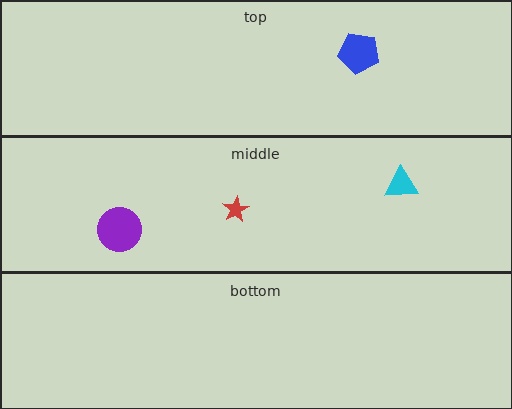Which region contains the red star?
The middle region.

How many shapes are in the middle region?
3.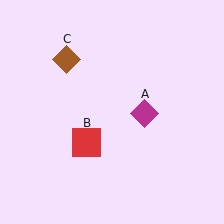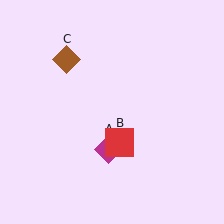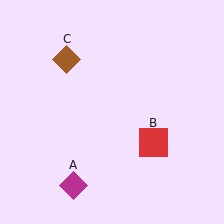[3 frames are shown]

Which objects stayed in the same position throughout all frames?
Brown diamond (object C) remained stationary.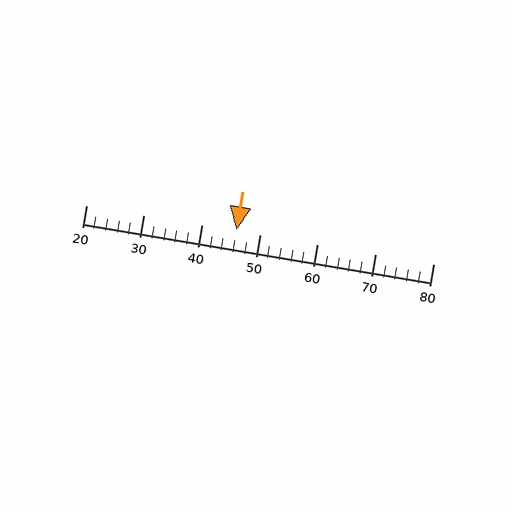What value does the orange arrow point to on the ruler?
The orange arrow points to approximately 46.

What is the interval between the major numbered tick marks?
The major tick marks are spaced 10 units apart.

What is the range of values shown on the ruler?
The ruler shows values from 20 to 80.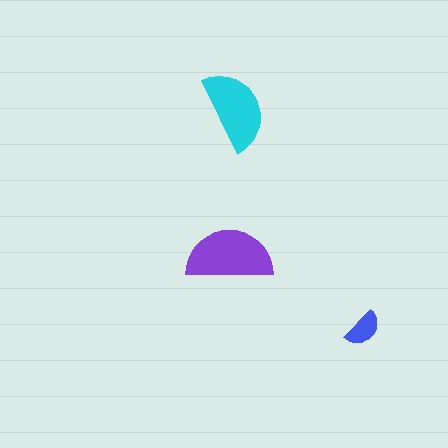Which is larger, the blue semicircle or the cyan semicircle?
The cyan one.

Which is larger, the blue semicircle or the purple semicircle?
The purple one.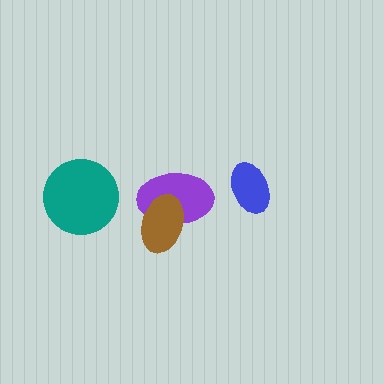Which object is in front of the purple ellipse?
The brown ellipse is in front of the purple ellipse.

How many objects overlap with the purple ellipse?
1 object overlaps with the purple ellipse.